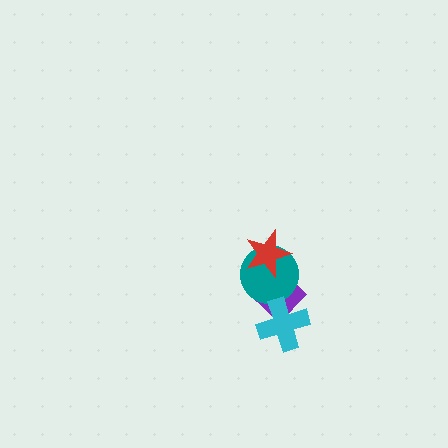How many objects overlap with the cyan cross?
1 object overlaps with the cyan cross.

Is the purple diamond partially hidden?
Yes, it is partially covered by another shape.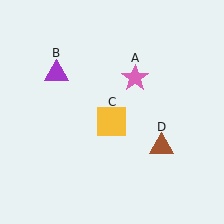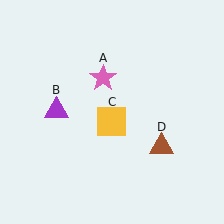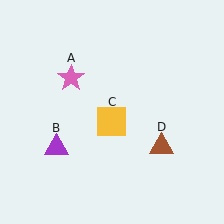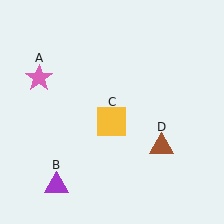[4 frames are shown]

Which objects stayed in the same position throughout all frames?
Yellow square (object C) and brown triangle (object D) remained stationary.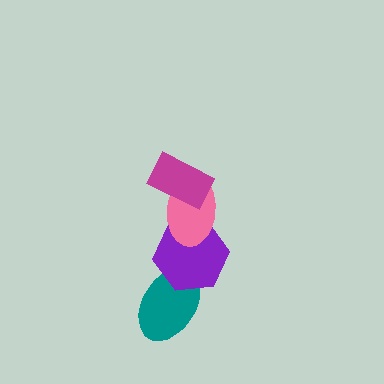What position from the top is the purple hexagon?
The purple hexagon is 3rd from the top.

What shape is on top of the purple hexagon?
The pink ellipse is on top of the purple hexagon.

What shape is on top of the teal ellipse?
The purple hexagon is on top of the teal ellipse.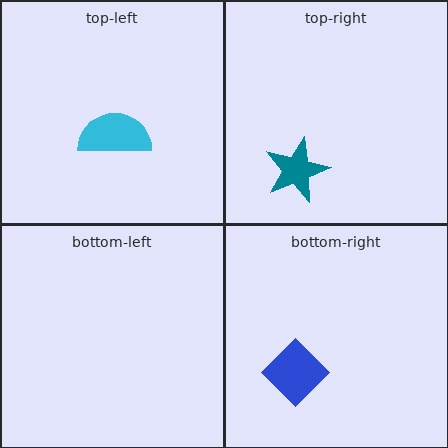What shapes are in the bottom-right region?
The blue diamond.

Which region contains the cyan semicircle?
The top-left region.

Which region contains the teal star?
The top-right region.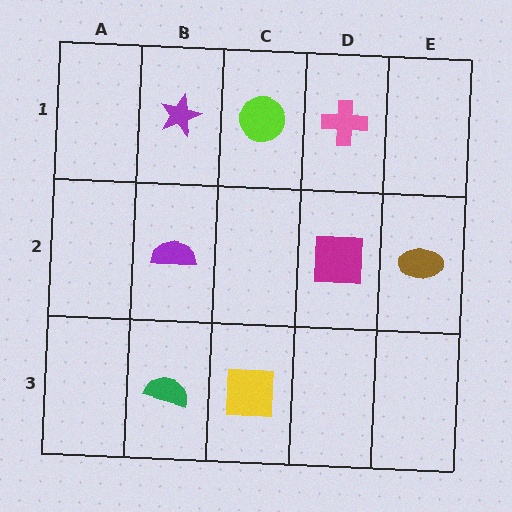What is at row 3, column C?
A yellow square.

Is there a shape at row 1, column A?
No, that cell is empty.